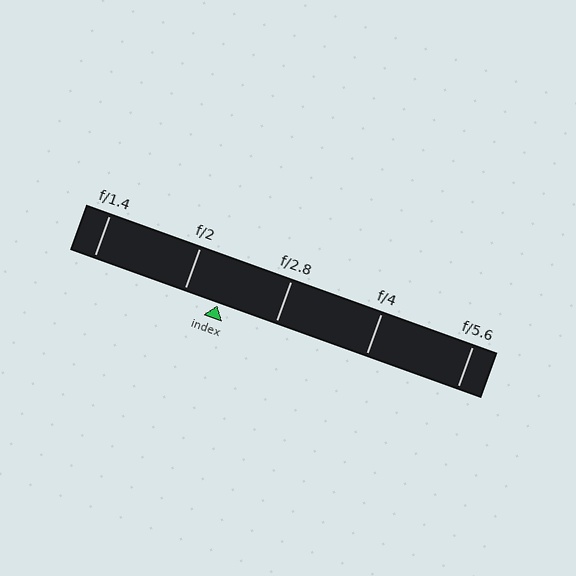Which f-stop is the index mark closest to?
The index mark is closest to f/2.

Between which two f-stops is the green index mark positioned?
The index mark is between f/2 and f/2.8.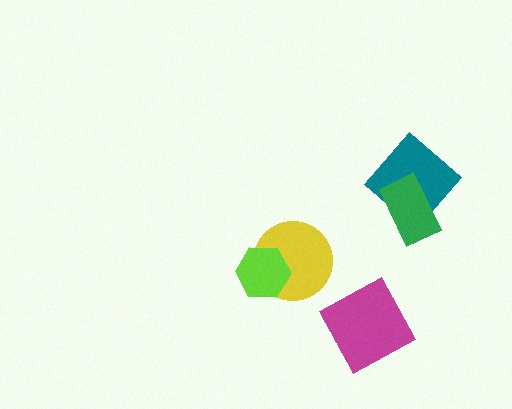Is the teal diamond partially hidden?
Yes, it is partially covered by another shape.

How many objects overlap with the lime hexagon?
1 object overlaps with the lime hexagon.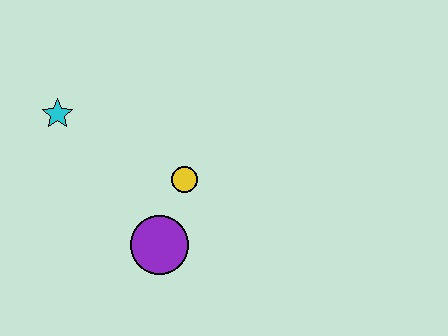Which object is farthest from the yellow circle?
The cyan star is farthest from the yellow circle.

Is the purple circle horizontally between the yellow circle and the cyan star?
Yes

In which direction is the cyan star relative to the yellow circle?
The cyan star is to the left of the yellow circle.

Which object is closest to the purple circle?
The yellow circle is closest to the purple circle.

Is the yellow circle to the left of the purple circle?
No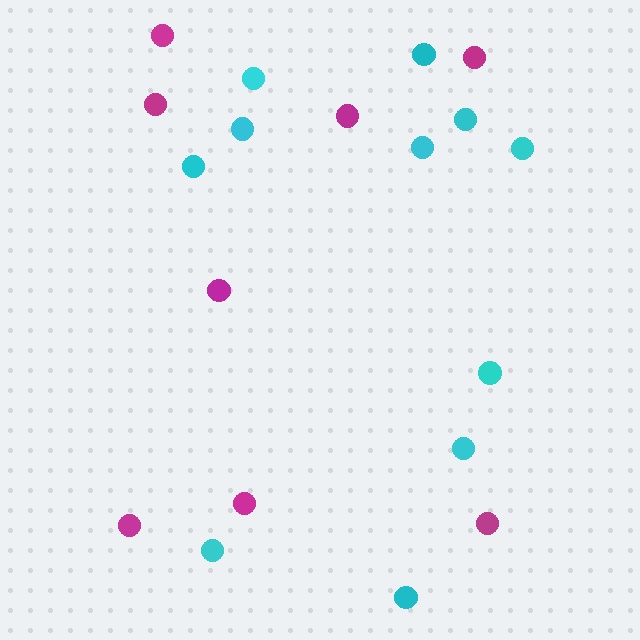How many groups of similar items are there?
There are 2 groups: one group of magenta circles (8) and one group of cyan circles (11).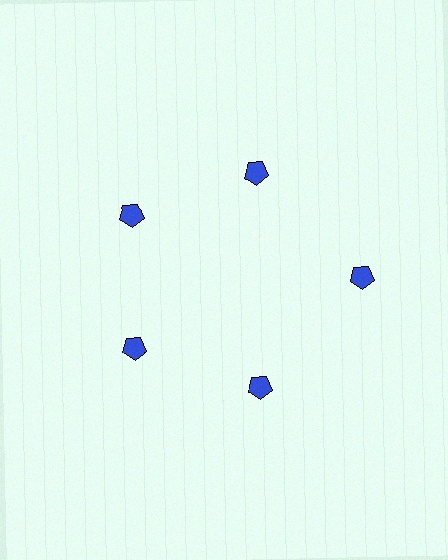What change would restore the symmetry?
The symmetry would be restored by moving it inward, back onto the ring so that all 5 pentagons sit at equal angles and equal distance from the center.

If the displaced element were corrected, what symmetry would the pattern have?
It would have 5-fold rotational symmetry — the pattern would map onto itself every 72 degrees.